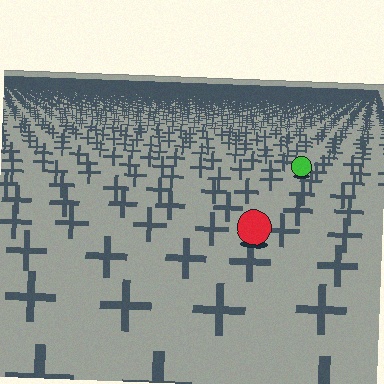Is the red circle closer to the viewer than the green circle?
Yes. The red circle is closer — you can tell from the texture gradient: the ground texture is coarser near it.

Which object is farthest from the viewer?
The green circle is farthest from the viewer. It appears smaller and the ground texture around it is denser.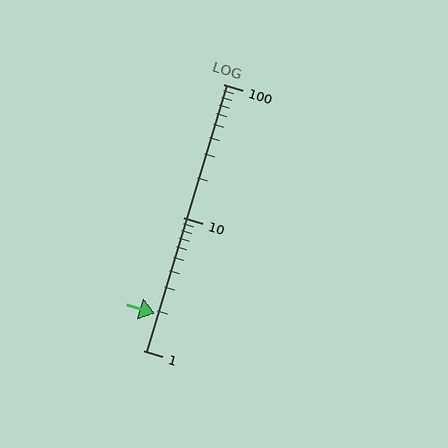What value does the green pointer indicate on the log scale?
The pointer indicates approximately 1.9.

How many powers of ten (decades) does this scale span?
The scale spans 2 decades, from 1 to 100.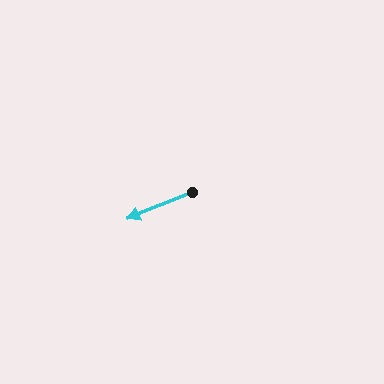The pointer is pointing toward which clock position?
Roughly 8 o'clock.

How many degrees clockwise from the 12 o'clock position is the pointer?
Approximately 248 degrees.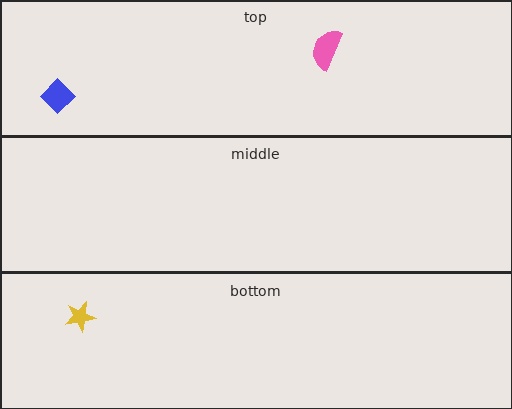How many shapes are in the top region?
2.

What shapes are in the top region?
The pink semicircle, the blue diamond.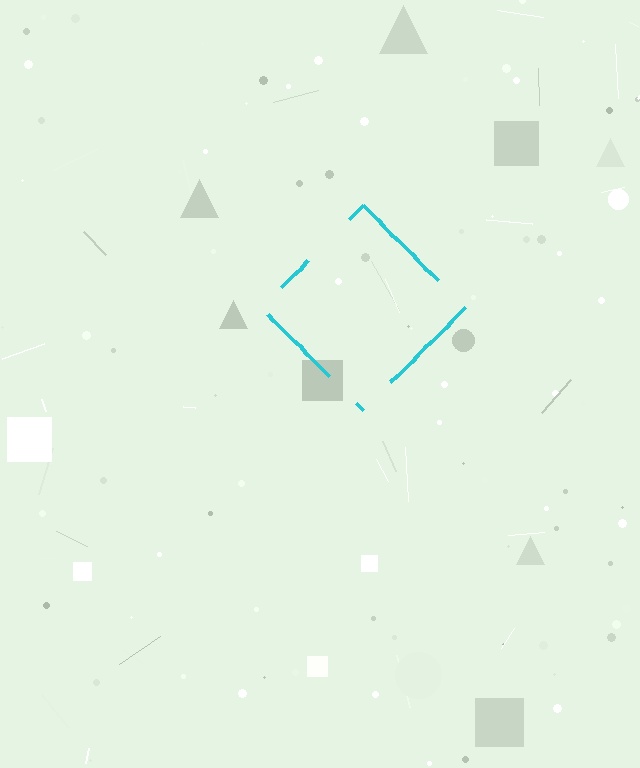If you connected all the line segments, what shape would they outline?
They would outline a diamond.